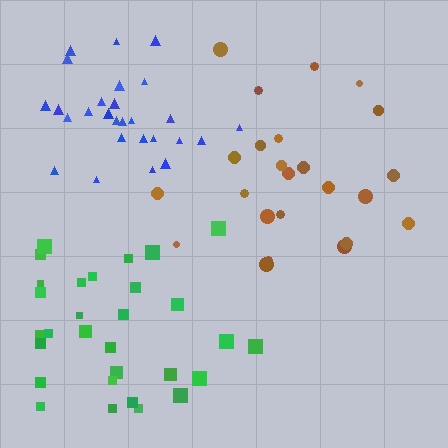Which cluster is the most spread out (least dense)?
Brown.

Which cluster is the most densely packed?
Blue.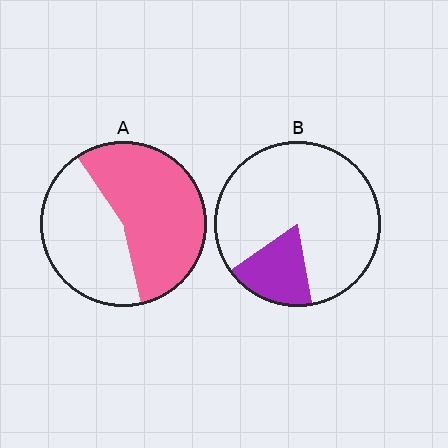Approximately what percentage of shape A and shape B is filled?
A is approximately 55% and B is approximately 20%.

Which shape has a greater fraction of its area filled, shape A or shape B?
Shape A.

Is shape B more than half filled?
No.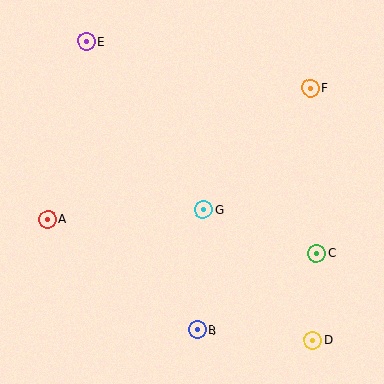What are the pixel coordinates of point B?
Point B is at (197, 330).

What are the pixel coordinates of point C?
Point C is at (317, 253).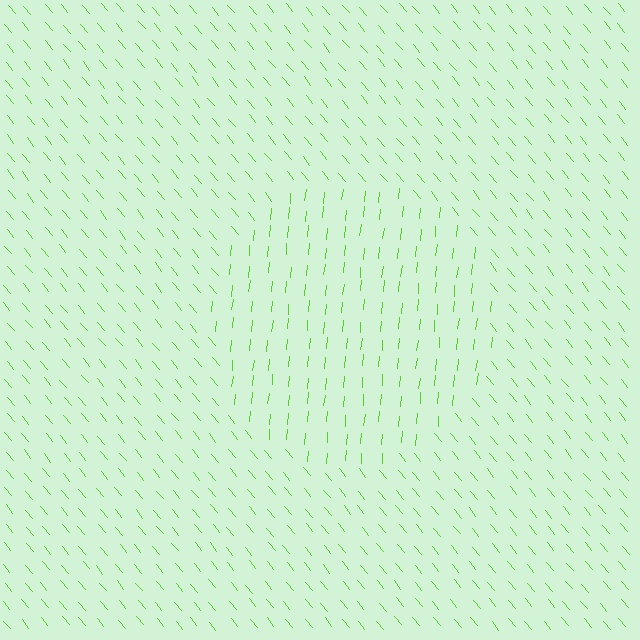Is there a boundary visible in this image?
Yes, there is a texture boundary formed by a change in line orientation.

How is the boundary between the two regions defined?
The boundary is defined purely by a change in line orientation (approximately 45 degrees difference). All lines are the same color and thickness.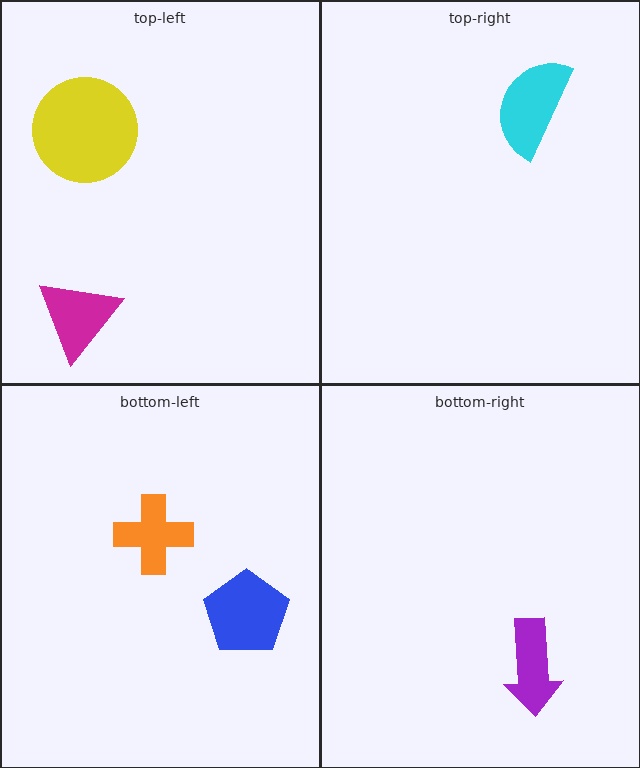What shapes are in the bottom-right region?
The purple arrow.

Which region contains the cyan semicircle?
The top-right region.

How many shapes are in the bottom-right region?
1.